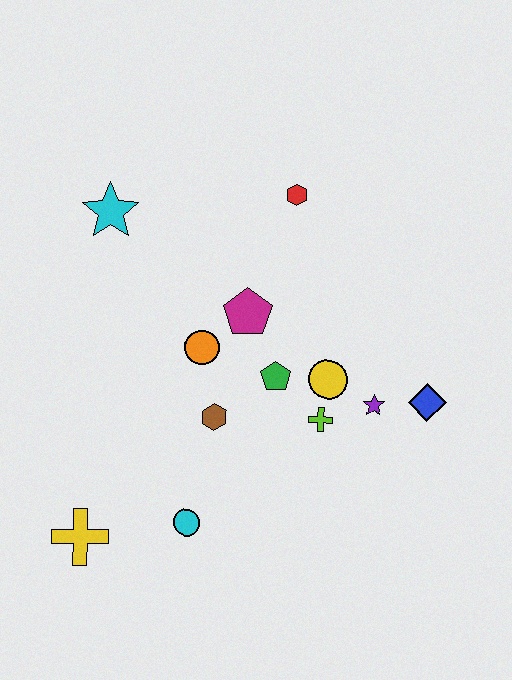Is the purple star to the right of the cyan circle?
Yes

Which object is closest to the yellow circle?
The lime cross is closest to the yellow circle.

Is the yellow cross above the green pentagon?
No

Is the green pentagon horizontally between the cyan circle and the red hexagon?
Yes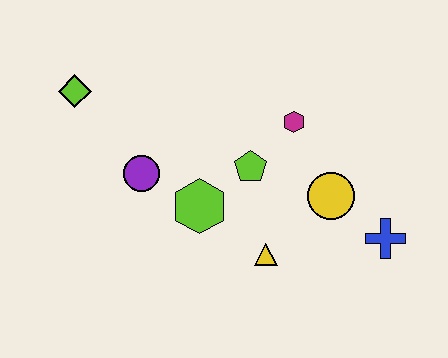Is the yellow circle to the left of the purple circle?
No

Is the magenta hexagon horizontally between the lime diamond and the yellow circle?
Yes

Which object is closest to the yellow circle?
The blue cross is closest to the yellow circle.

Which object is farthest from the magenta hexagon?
The lime diamond is farthest from the magenta hexagon.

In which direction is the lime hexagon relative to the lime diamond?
The lime hexagon is to the right of the lime diamond.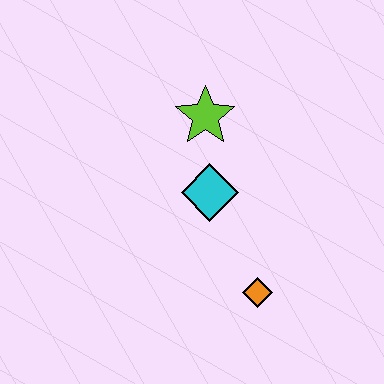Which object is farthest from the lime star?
The orange diamond is farthest from the lime star.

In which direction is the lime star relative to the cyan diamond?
The lime star is above the cyan diamond.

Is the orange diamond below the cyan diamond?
Yes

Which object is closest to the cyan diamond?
The lime star is closest to the cyan diamond.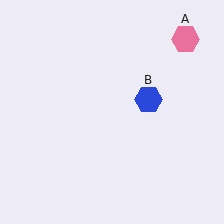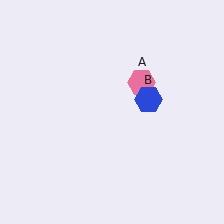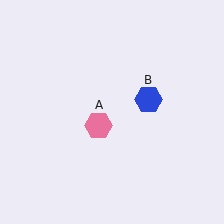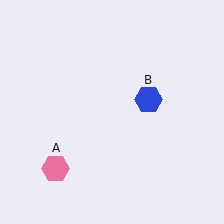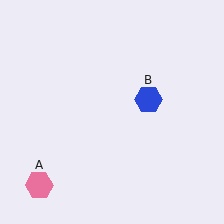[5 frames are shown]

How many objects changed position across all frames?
1 object changed position: pink hexagon (object A).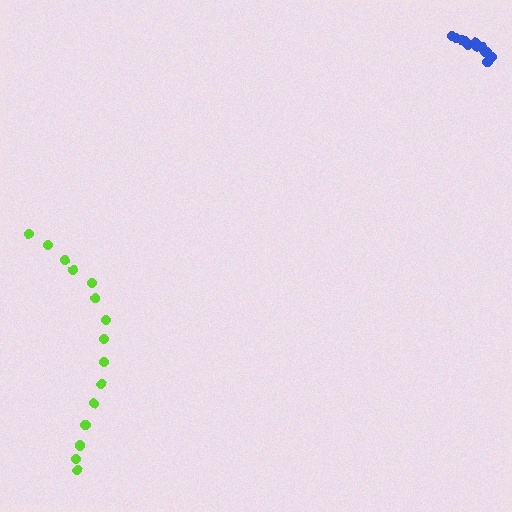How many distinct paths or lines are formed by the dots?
There are 2 distinct paths.